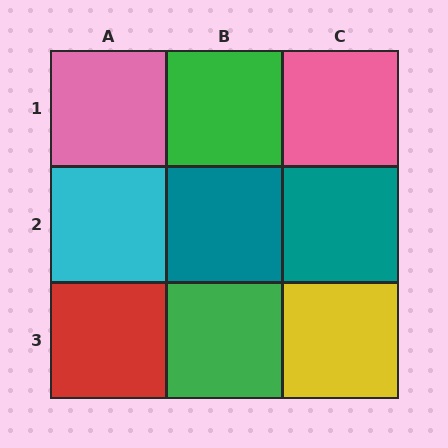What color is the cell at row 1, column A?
Pink.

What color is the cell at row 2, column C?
Teal.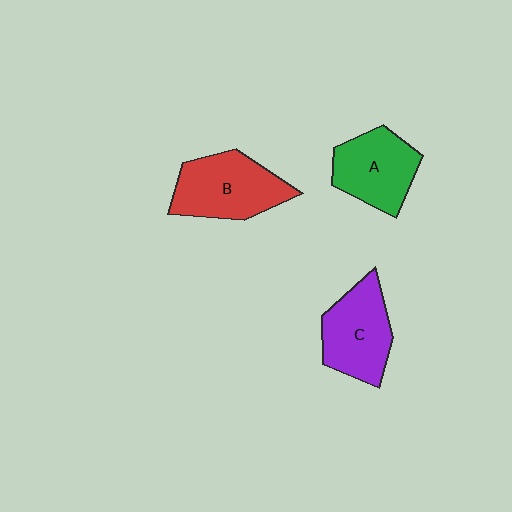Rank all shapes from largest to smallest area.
From largest to smallest: B (red), C (purple), A (green).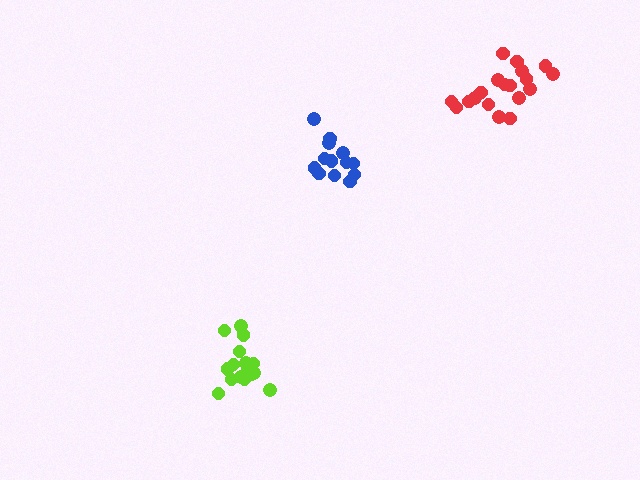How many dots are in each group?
Group 1: 16 dots, Group 2: 13 dots, Group 3: 19 dots (48 total).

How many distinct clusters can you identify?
There are 3 distinct clusters.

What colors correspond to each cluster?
The clusters are colored: lime, blue, red.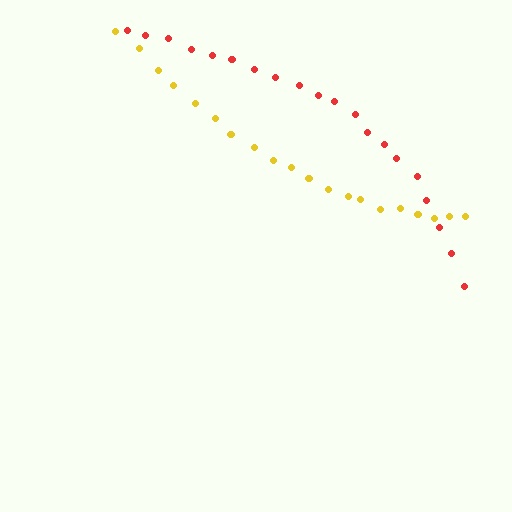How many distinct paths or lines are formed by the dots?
There are 2 distinct paths.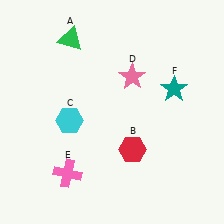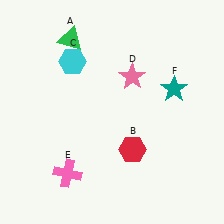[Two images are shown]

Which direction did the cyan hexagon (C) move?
The cyan hexagon (C) moved up.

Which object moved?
The cyan hexagon (C) moved up.